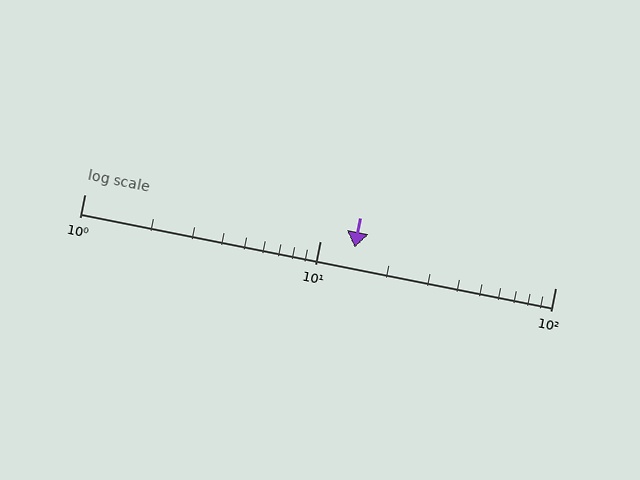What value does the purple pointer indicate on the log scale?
The pointer indicates approximately 14.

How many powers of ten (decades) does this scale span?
The scale spans 2 decades, from 1 to 100.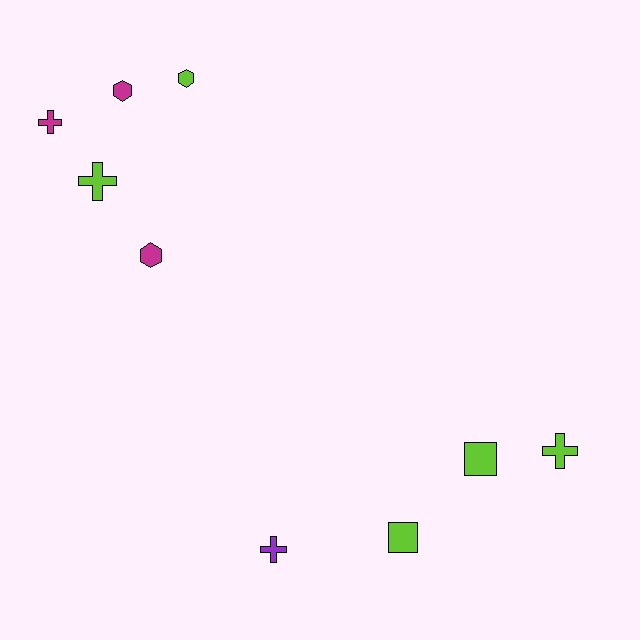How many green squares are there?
There are no green squares.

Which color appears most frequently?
Lime, with 5 objects.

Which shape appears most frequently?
Cross, with 4 objects.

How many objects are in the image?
There are 9 objects.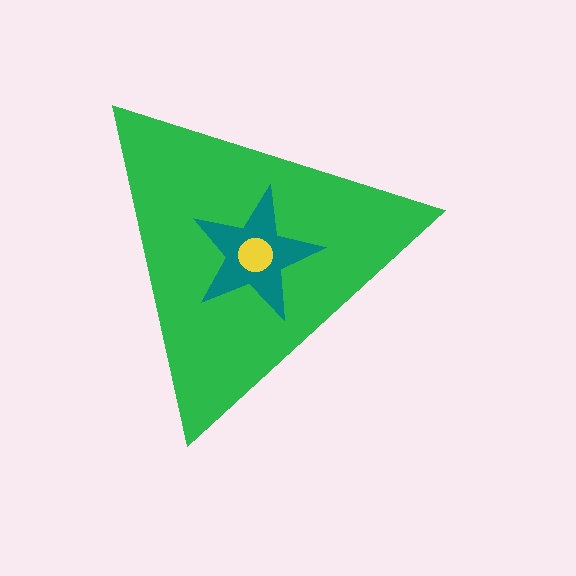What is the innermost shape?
The yellow circle.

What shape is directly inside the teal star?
The yellow circle.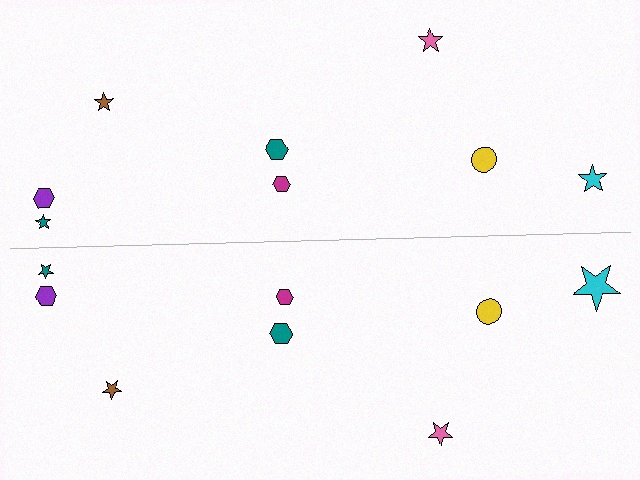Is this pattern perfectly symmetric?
No, the pattern is not perfectly symmetric. The cyan star on the bottom side has a different size than its mirror counterpart.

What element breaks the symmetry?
The cyan star on the bottom side has a different size than its mirror counterpart.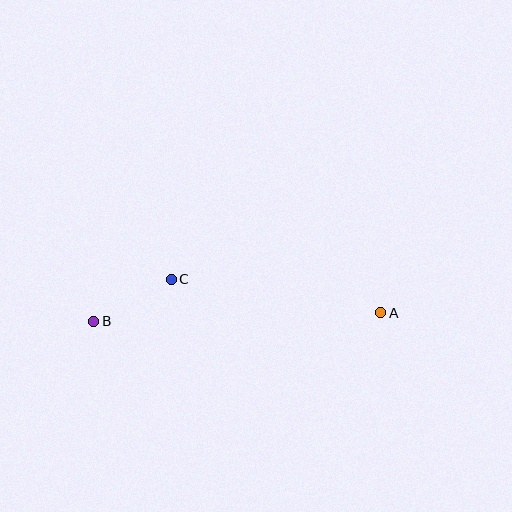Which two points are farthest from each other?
Points A and B are farthest from each other.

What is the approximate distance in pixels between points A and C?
The distance between A and C is approximately 212 pixels.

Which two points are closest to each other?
Points B and C are closest to each other.